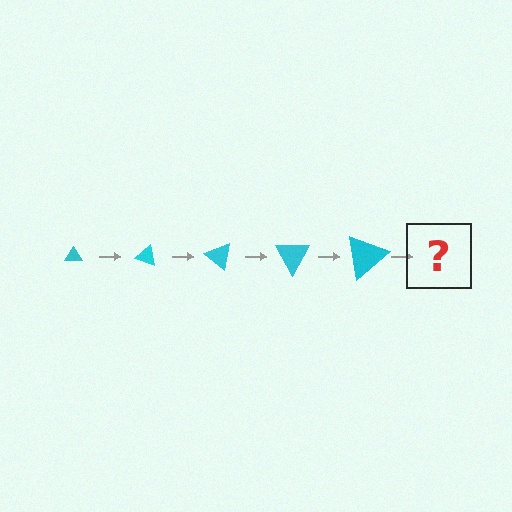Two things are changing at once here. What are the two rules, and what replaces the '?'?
The two rules are that the triangle grows larger each step and it rotates 20 degrees each step. The '?' should be a triangle, larger than the previous one and rotated 100 degrees from the start.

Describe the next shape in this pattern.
It should be a triangle, larger than the previous one and rotated 100 degrees from the start.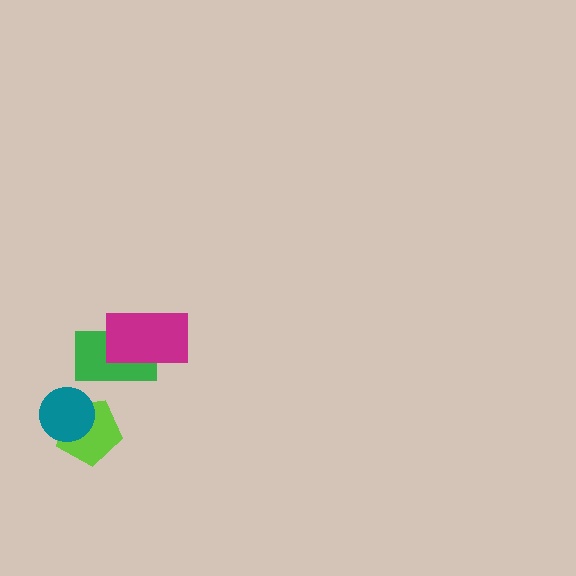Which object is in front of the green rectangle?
The magenta rectangle is in front of the green rectangle.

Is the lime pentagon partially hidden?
Yes, it is partially covered by another shape.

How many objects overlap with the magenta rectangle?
1 object overlaps with the magenta rectangle.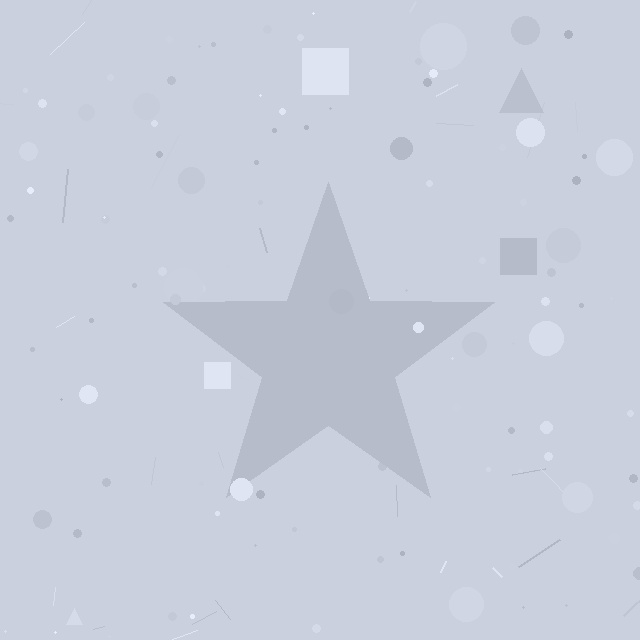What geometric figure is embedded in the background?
A star is embedded in the background.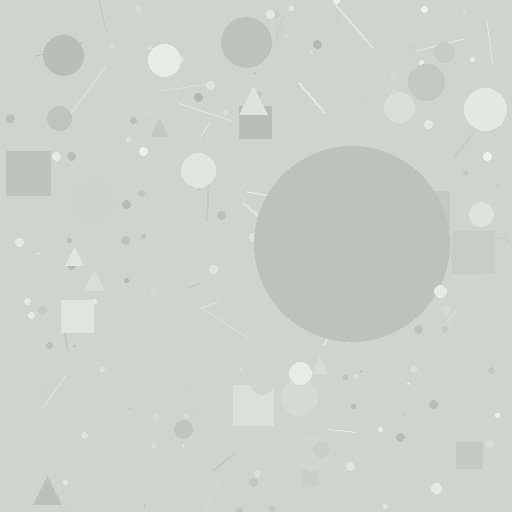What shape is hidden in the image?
A circle is hidden in the image.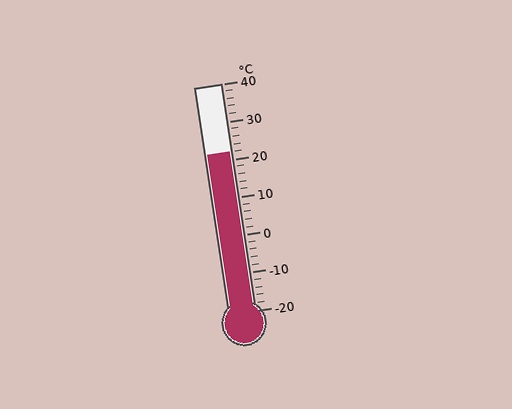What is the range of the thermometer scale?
The thermometer scale ranges from -20°C to 40°C.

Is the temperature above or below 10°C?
The temperature is above 10°C.